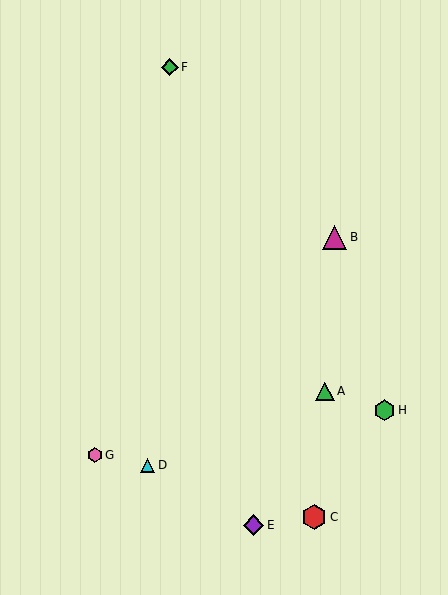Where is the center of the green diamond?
The center of the green diamond is at (170, 67).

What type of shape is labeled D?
Shape D is a cyan triangle.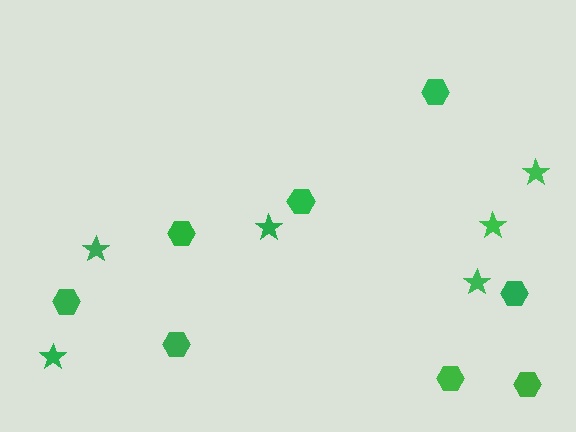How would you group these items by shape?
There are 2 groups: one group of hexagons (8) and one group of stars (6).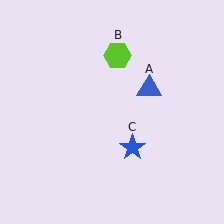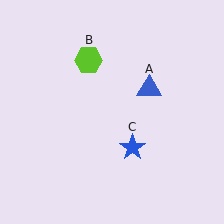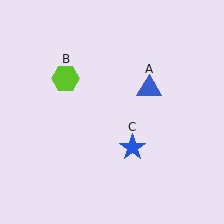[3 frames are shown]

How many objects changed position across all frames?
1 object changed position: lime hexagon (object B).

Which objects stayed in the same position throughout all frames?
Blue triangle (object A) and blue star (object C) remained stationary.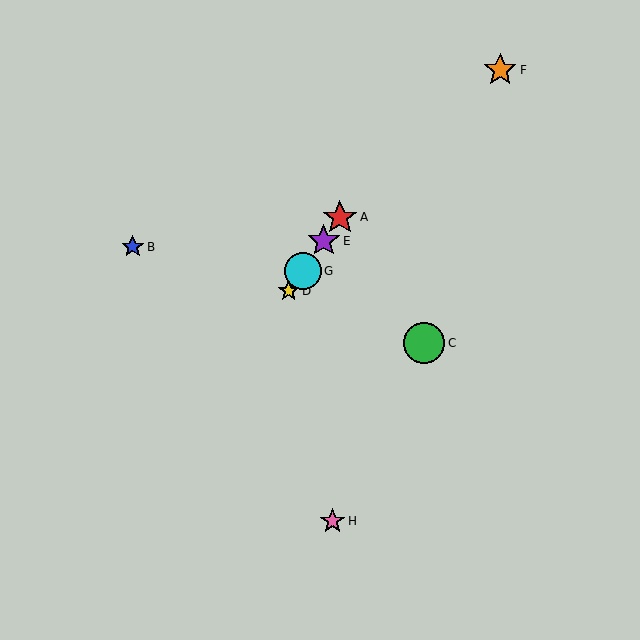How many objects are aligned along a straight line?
4 objects (A, D, E, G) are aligned along a straight line.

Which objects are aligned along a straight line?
Objects A, D, E, G are aligned along a straight line.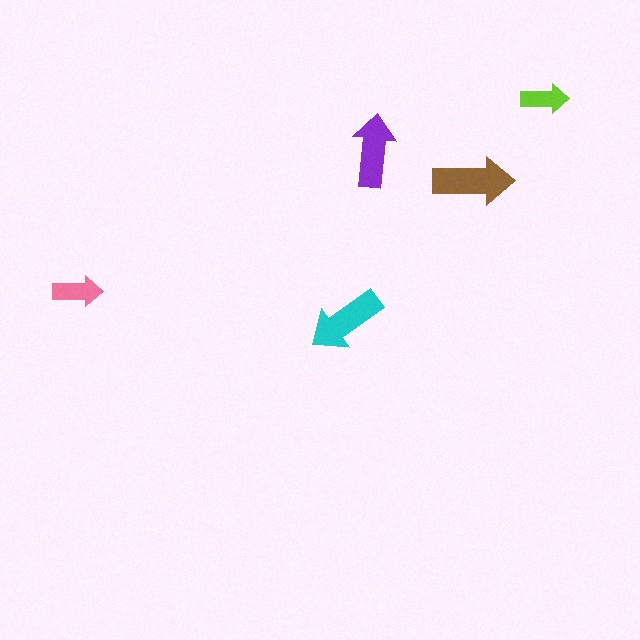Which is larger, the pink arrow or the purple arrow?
The purple one.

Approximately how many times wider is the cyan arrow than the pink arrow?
About 1.5 times wider.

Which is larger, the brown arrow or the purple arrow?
The brown one.